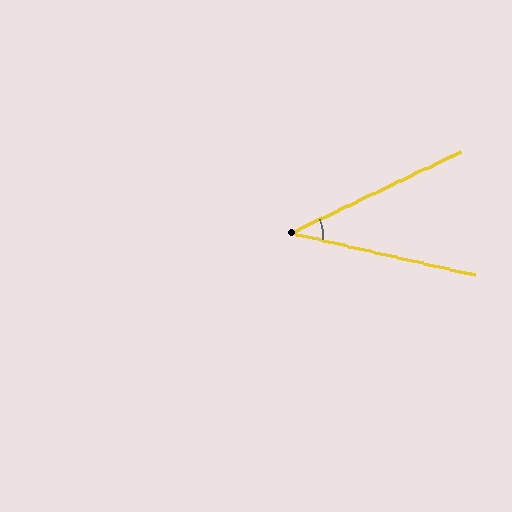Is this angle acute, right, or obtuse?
It is acute.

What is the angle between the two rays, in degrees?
Approximately 38 degrees.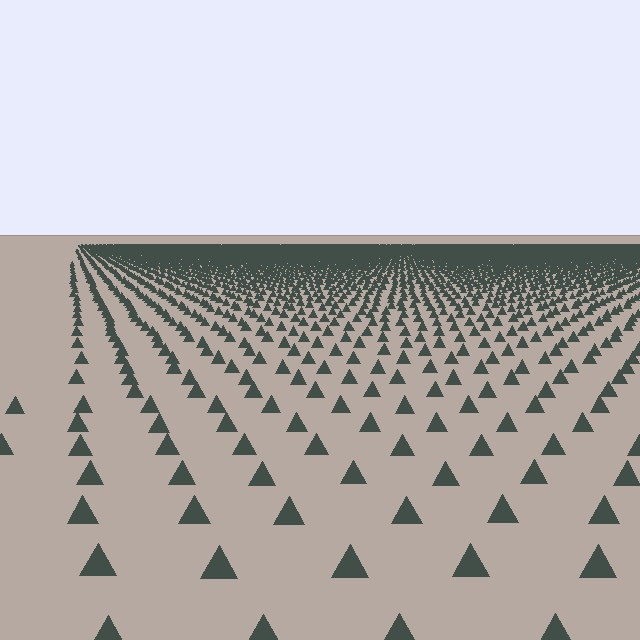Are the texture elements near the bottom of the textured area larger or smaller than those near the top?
Larger. Near the bottom, elements are closer to the viewer and appear at a bigger on-screen size.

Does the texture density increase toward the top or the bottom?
Density increases toward the top.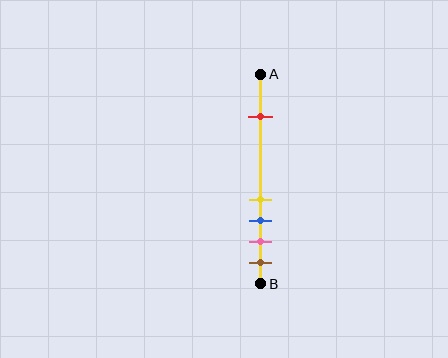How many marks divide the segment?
There are 5 marks dividing the segment.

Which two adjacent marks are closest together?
The yellow and blue marks are the closest adjacent pair.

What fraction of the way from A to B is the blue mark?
The blue mark is approximately 70% (0.7) of the way from A to B.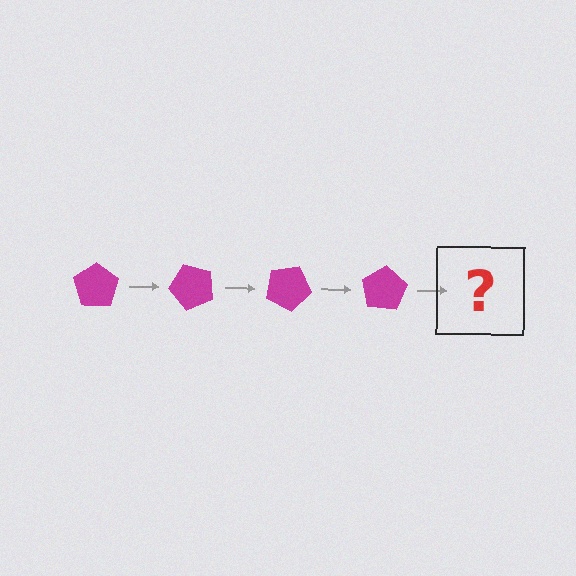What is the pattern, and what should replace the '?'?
The pattern is that the pentagon rotates 50 degrees each step. The '?' should be a magenta pentagon rotated 200 degrees.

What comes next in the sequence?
The next element should be a magenta pentagon rotated 200 degrees.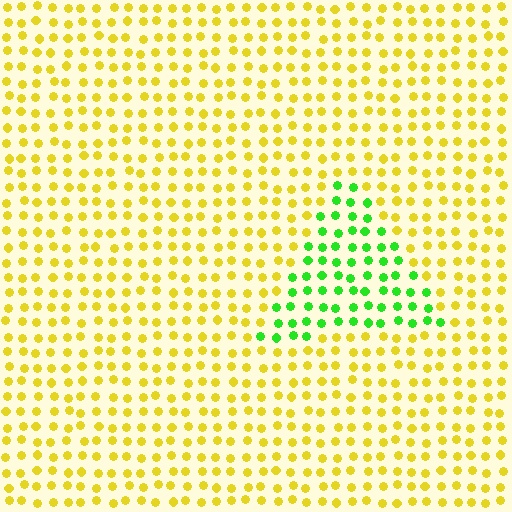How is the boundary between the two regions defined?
The boundary is defined purely by a slight shift in hue (about 64 degrees). Spacing, size, and orientation are identical on both sides.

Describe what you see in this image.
The image is filled with small yellow elements in a uniform arrangement. A triangle-shaped region is visible where the elements are tinted to a slightly different hue, forming a subtle color boundary.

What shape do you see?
I see a triangle.